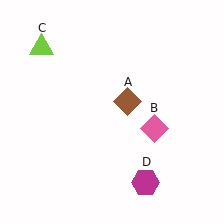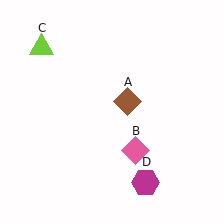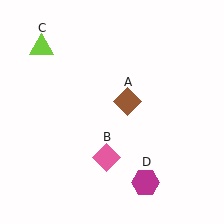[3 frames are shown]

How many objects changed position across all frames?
1 object changed position: pink diamond (object B).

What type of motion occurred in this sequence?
The pink diamond (object B) rotated clockwise around the center of the scene.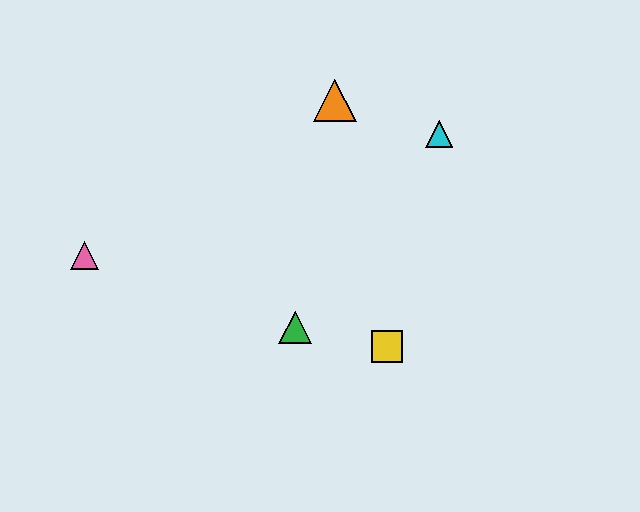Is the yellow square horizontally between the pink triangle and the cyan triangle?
Yes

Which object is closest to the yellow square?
The green triangle is closest to the yellow square.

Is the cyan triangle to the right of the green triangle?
Yes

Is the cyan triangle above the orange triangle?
No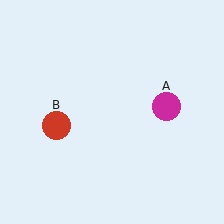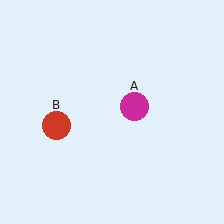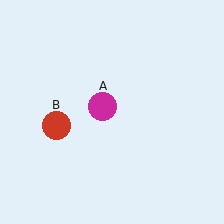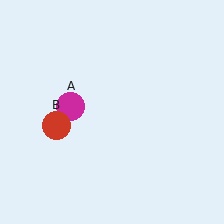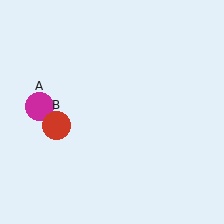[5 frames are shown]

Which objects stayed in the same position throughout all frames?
Red circle (object B) remained stationary.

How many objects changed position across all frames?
1 object changed position: magenta circle (object A).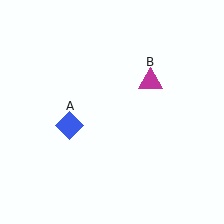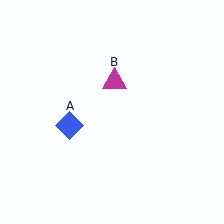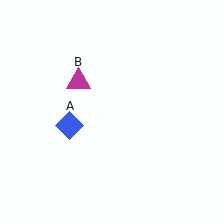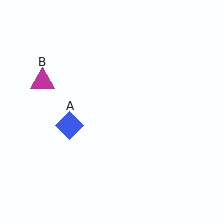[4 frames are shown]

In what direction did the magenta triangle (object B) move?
The magenta triangle (object B) moved left.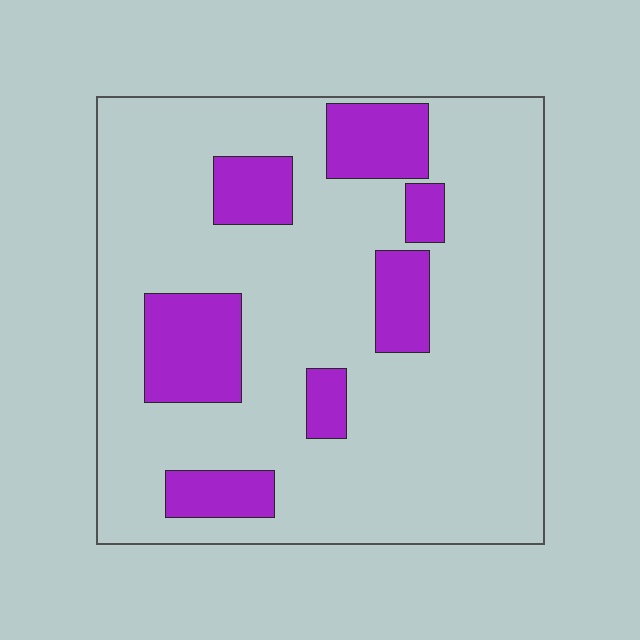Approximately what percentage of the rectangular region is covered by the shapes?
Approximately 20%.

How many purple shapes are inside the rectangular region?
7.